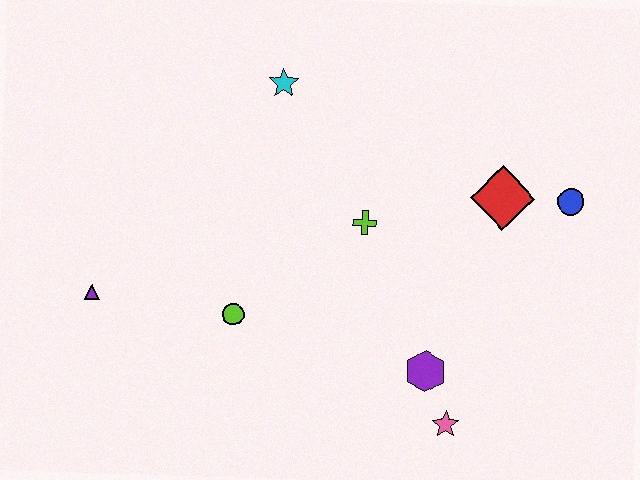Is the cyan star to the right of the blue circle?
No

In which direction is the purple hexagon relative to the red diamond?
The purple hexagon is below the red diamond.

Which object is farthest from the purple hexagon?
The purple triangle is farthest from the purple hexagon.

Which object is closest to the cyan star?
The lime cross is closest to the cyan star.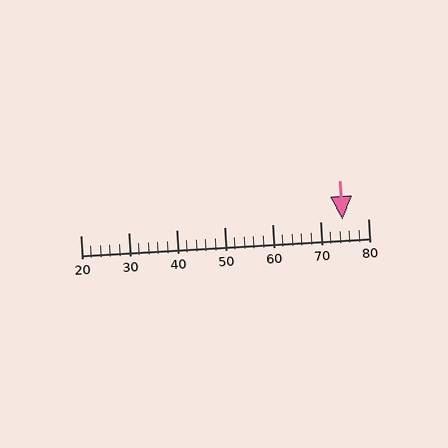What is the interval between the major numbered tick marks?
The major tick marks are spaced 10 units apart.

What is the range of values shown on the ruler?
The ruler shows values from 20 to 80.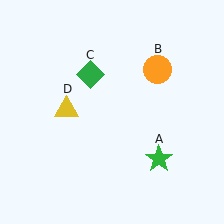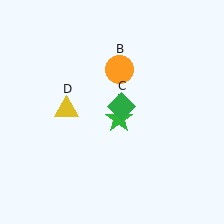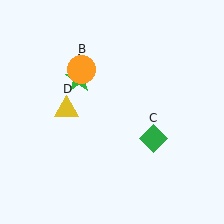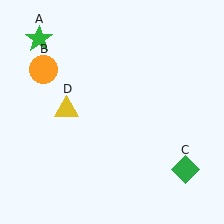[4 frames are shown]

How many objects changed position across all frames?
3 objects changed position: green star (object A), orange circle (object B), green diamond (object C).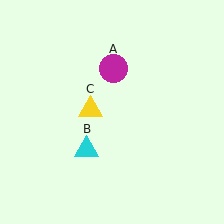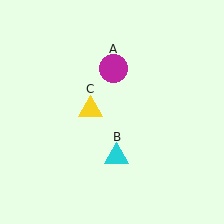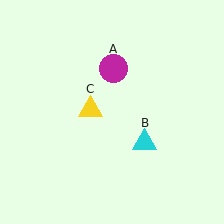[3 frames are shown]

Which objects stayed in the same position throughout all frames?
Magenta circle (object A) and yellow triangle (object C) remained stationary.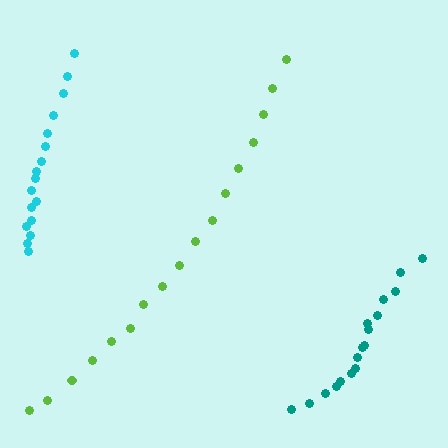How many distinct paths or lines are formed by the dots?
There are 3 distinct paths.